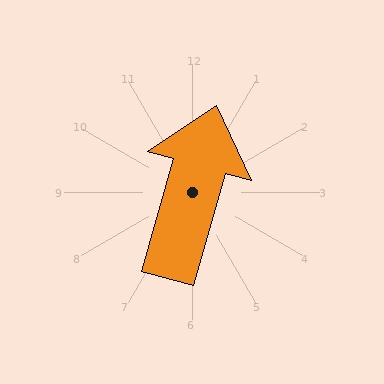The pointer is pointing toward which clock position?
Roughly 1 o'clock.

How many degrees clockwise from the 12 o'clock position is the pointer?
Approximately 16 degrees.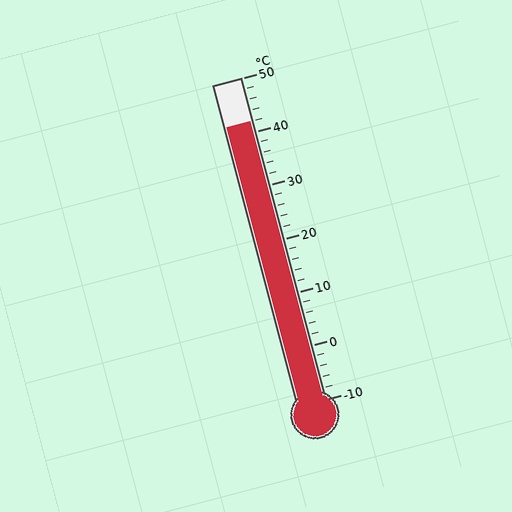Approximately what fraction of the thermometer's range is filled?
The thermometer is filled to approximately 85% of its range.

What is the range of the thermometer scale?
The thermometer scale ranges from -10°C to 50°C.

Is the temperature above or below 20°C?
The temperature is above 20°C.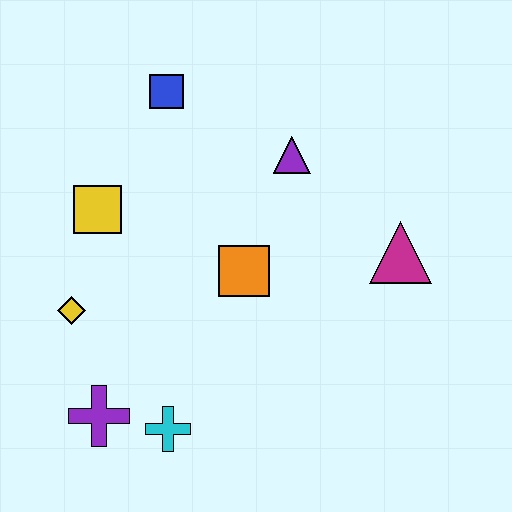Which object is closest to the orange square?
The purple triangle is closest to the orange square.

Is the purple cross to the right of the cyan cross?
No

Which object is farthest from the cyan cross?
The blue square is farthest from the cyan cross.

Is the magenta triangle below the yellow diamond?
No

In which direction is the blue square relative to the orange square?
The blue square is above the orange square.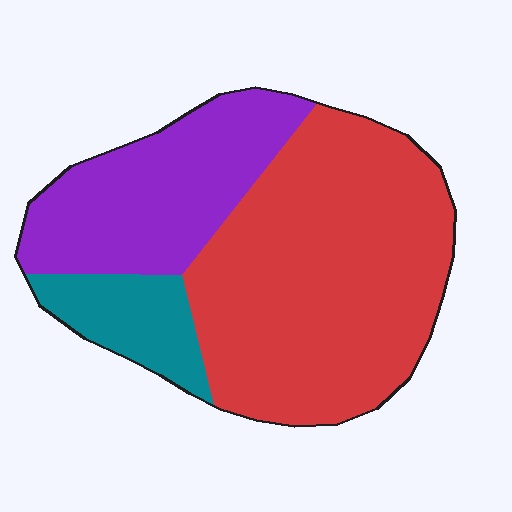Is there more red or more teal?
Red.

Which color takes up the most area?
Red, at roughly 60%.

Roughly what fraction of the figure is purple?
Purple covers around 30% of the figure.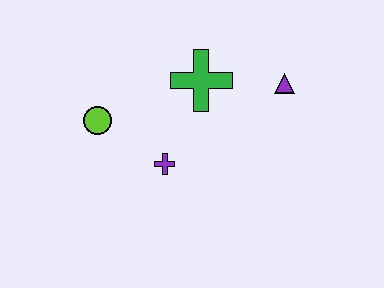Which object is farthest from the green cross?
The lime circle is farthest from the green cross.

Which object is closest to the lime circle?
The purple cross is closest to the lime circle.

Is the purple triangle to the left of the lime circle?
No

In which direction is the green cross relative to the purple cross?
The green cross is above the purple cross.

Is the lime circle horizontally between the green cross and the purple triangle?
No